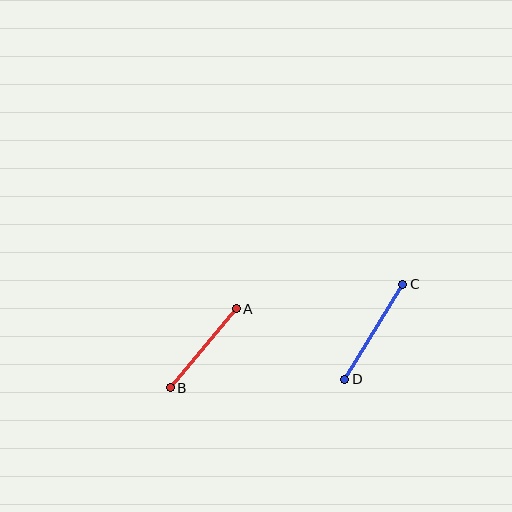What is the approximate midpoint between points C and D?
The midpoint is at approximately (374, 332) pixels.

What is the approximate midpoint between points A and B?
The midpoint is at approximately (203, 348) pixels.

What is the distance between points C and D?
The distance is approximately 112 pixels.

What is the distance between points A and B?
The distance is approximately 103 pixels.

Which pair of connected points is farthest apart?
Points C and D are farthest apart.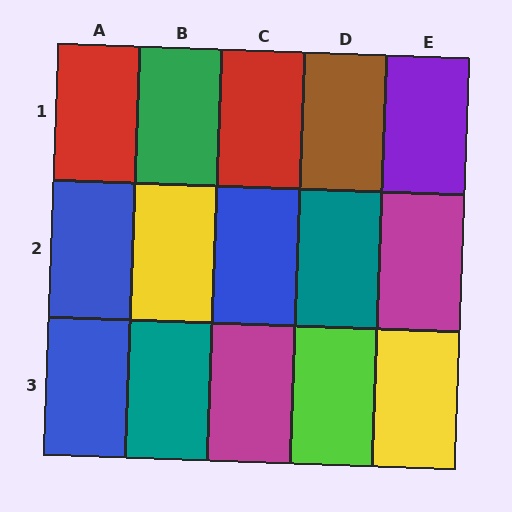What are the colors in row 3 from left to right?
Blue, teal, magenta, lime, yellow.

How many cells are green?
1 cell is green.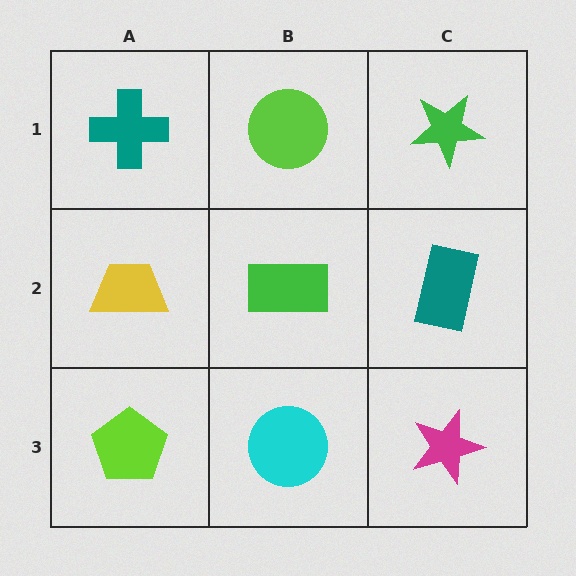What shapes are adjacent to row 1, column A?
A yellow trapezoid (row 2, column A), a lime circle (row 1, column B).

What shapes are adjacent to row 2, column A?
A teal cross (row 1, column A), a lime pentagon (row 3, column A), a green rectangle (row 2, column B).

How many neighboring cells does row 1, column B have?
3.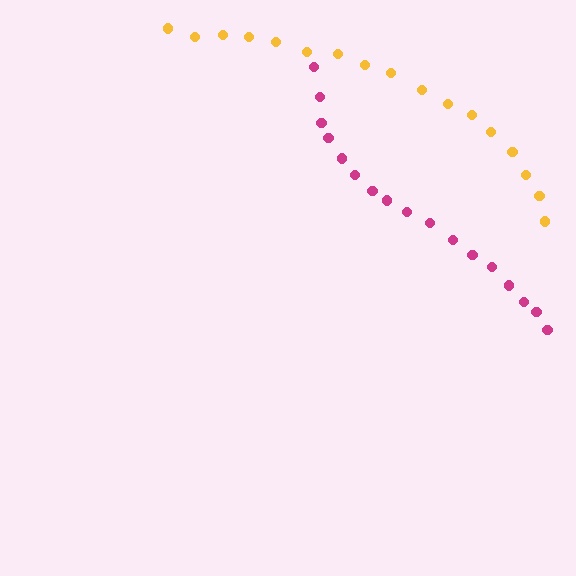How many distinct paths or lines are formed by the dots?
There are 2 distinct paths.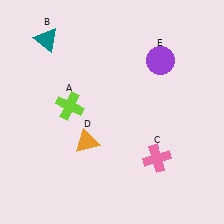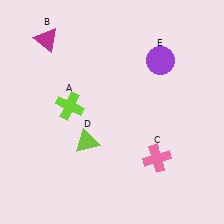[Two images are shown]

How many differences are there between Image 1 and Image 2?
There are 2 differences between the two images.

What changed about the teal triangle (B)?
In Image 1, B is teal. In Image 2, it changed to magenta.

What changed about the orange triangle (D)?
In Image 1, D is orange. In Image 2, it changed to lime.